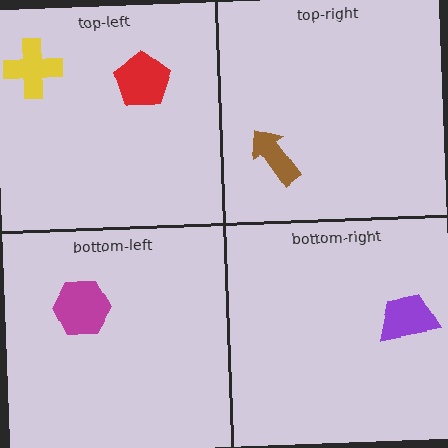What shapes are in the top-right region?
The brown arrow.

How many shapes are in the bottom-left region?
1.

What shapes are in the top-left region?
The red pentagon, the yellow cross.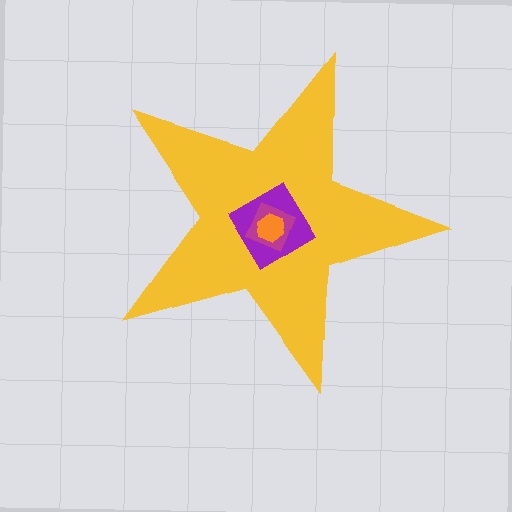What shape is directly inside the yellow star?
The purple diamond.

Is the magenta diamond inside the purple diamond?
Yes.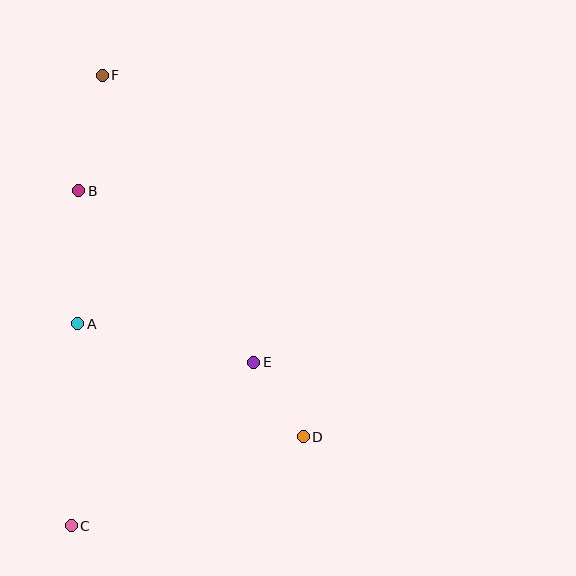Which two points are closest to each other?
Points D and E are closest to each other.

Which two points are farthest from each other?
Points C and F are farthest from each other.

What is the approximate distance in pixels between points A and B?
The distance between A and B is approximately 133 pixels.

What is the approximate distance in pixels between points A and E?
The distance between A and E is approximately 180 pixels.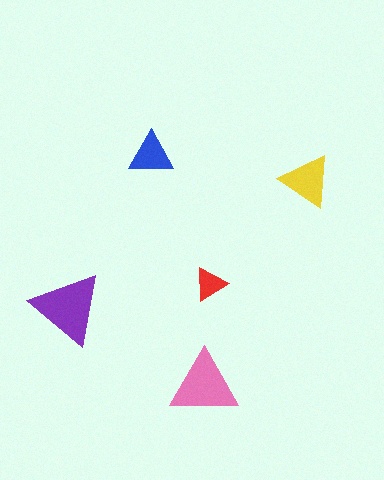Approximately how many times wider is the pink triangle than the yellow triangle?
About 1.5 times wider.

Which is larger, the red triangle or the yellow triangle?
The yellow one.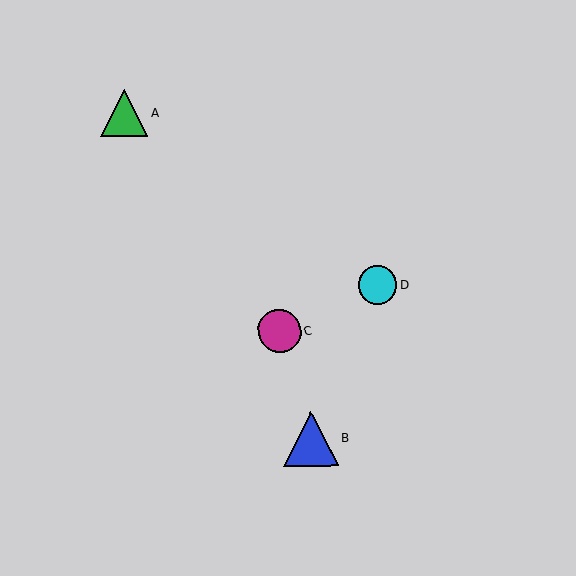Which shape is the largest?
The blue triangle (labeled B) is the largest.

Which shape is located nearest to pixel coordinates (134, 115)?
The green triangle (labeled A) at (124, 113) is nearest to that location.